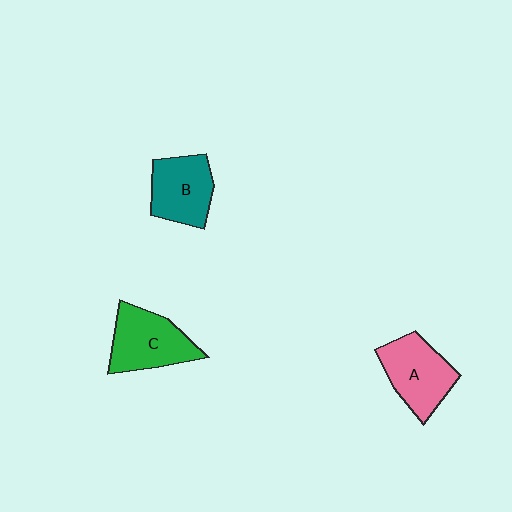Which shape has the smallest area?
Shape B (teal).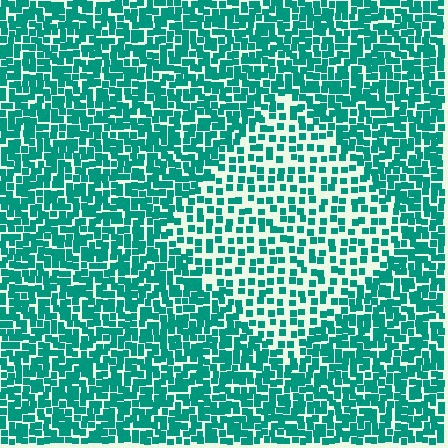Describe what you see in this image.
The image contains small teal elements arranged at two different densities. A diamond-shaped region is visible where the elements are less densely packed than the surrounding area.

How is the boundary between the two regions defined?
The boundary is defined by a change in element density (approximately 2.0x ratio). All elements are the same color, size, and shape.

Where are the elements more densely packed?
The elements are more densely packed outside the diamond boundary.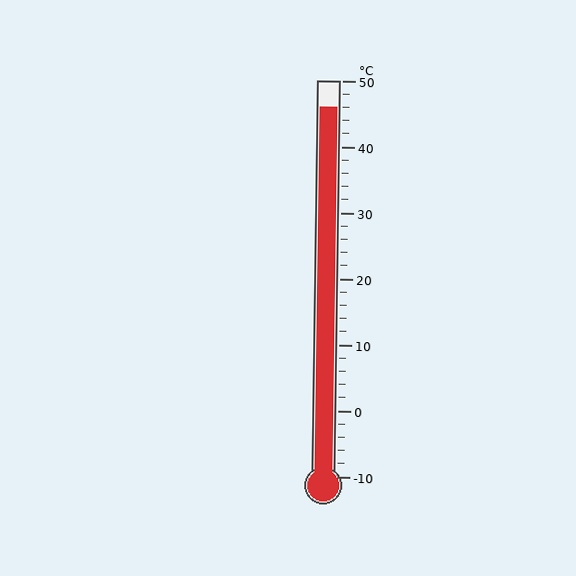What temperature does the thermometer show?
The thermometer shows approximately 46°C.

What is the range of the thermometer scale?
The thermometer scale ranges from -10°C to 50°C.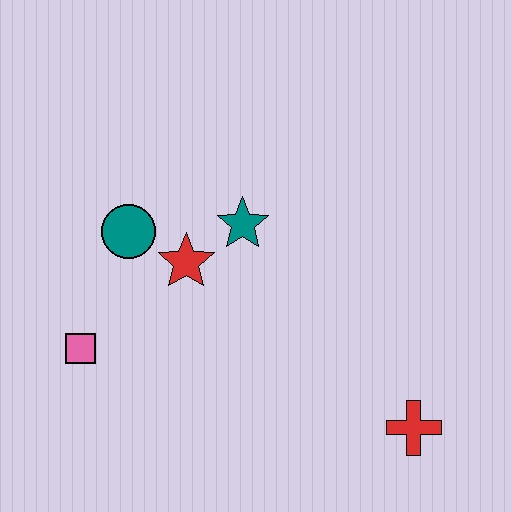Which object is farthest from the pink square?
The red cross is farthest from the pink square.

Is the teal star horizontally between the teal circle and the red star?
No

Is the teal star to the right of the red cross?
No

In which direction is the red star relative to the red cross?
The red star is to the left of the red cross.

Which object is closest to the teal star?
The red star is closest to the teal star.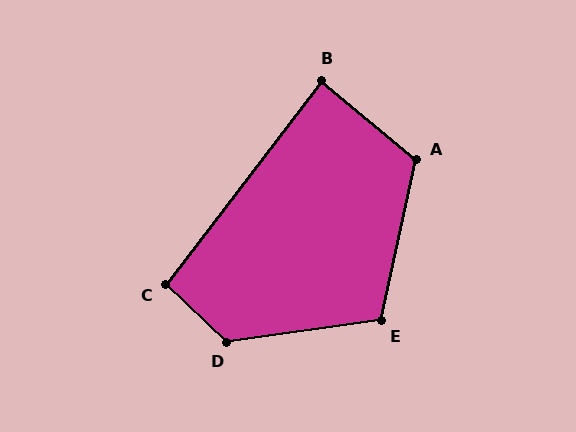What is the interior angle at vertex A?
Approximately 118 degrees (obtuse).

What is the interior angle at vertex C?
Approximately 96 degrees (obtuse).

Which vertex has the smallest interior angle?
B, at approximately 87 degrees.